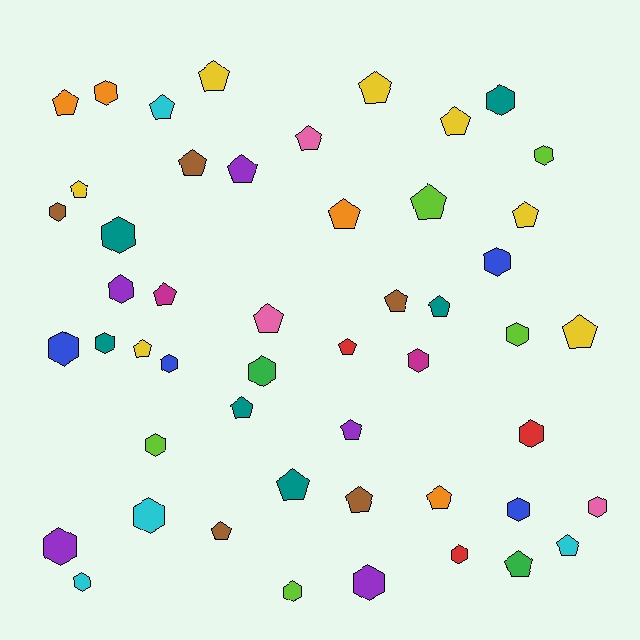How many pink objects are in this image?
There are 3 pink objects.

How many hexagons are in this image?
There are 23 hexagons.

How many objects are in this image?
There are 50 objects.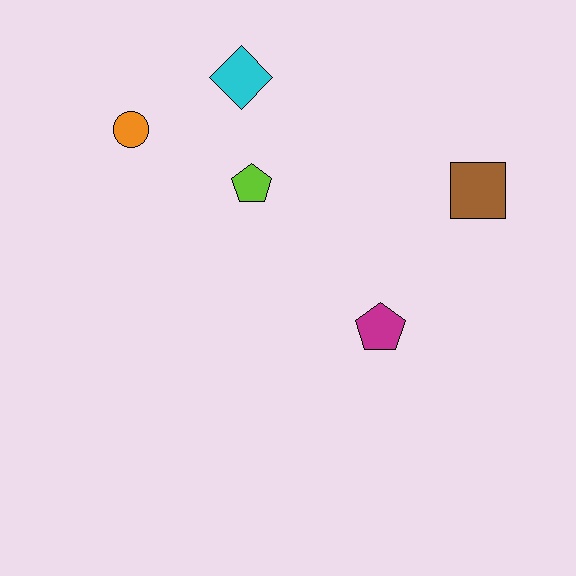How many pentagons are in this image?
There are 2 pentagons.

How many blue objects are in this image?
There are no blue objects.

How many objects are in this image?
There are 5 objects.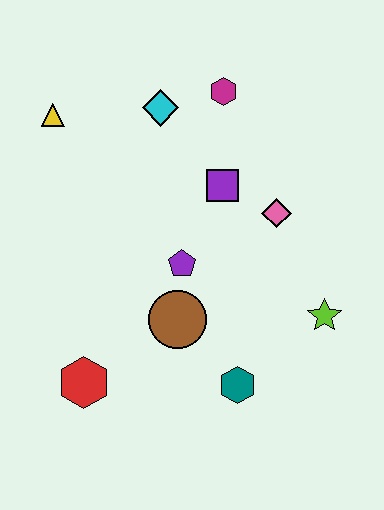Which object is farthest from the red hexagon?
The magenta hexagon is farthest from the red hexagon.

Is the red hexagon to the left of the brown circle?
Yes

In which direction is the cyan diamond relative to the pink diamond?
The cyan diamond is to the left of the pink diamond.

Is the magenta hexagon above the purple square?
Yes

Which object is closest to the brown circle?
The purple pentagon is closest to the brown circle.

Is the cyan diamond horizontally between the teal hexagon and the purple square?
No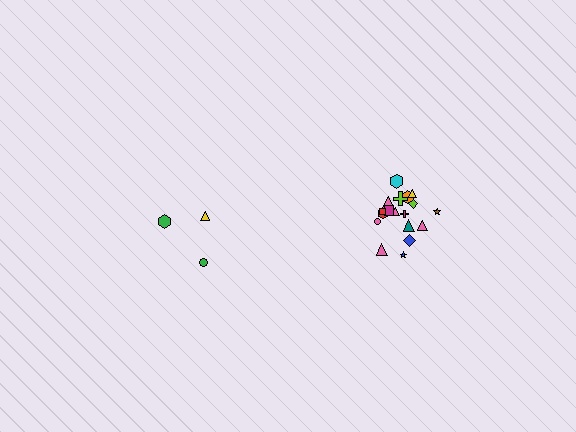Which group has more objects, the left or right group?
The right group.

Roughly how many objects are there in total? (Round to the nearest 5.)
Roughly 20 objects in total.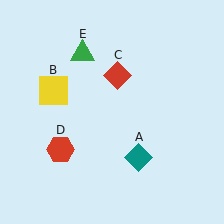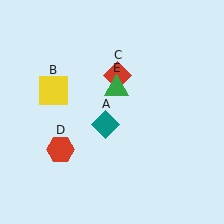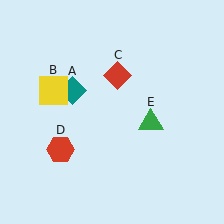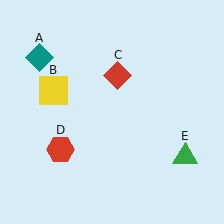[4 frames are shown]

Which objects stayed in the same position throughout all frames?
Yellow square (object B) and red diamond (object C) and red hexagon (object D) remained stationary.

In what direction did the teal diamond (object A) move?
The teal diamond (object A) moved up and to the left.